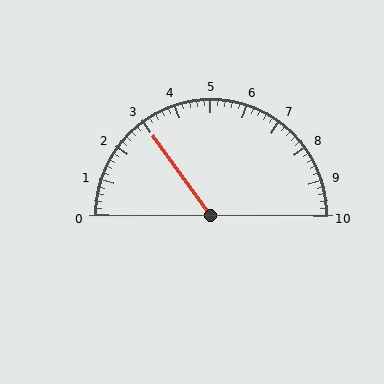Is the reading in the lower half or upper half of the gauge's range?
The reading is in the lower half of the range (0 to 10).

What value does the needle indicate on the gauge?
The needle indicates approximately 3.0.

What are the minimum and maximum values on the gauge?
The gauge ranges from 0 to 10.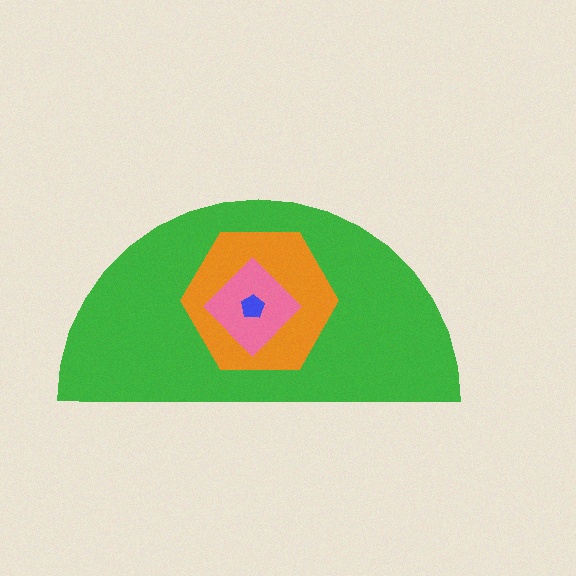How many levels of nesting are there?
4.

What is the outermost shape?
The green semicircle.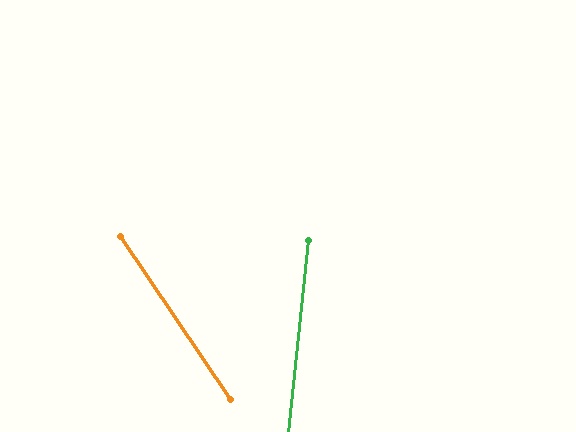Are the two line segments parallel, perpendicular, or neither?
Neither parallel nor perpendicular — they differ by about 40°.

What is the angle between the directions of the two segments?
Approximately 40 degrees.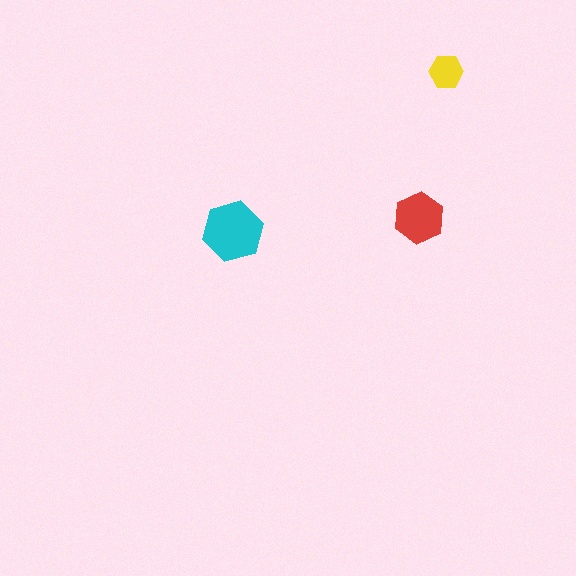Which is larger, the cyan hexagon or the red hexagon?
The cyan one.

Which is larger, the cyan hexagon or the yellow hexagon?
The cyan one.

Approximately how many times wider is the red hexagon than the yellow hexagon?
About 1.5 times wider.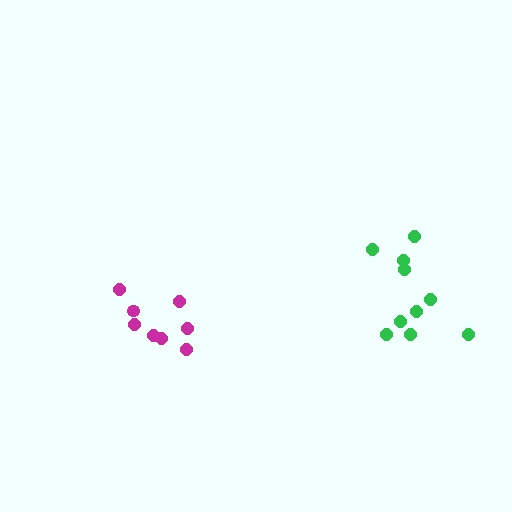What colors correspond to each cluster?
The clusters are colored: magenta, green.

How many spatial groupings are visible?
There are 2 spatial groupings.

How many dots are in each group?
Group 1: 8 dots, Group 2: 10 dots (18 total).